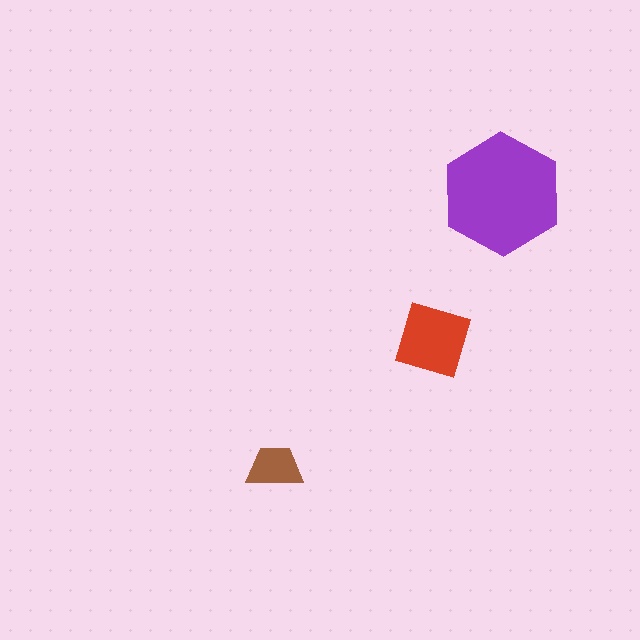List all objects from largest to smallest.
The purple hexagon, the red diamond, the brown trapezoid.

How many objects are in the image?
There are 3 objects in the image.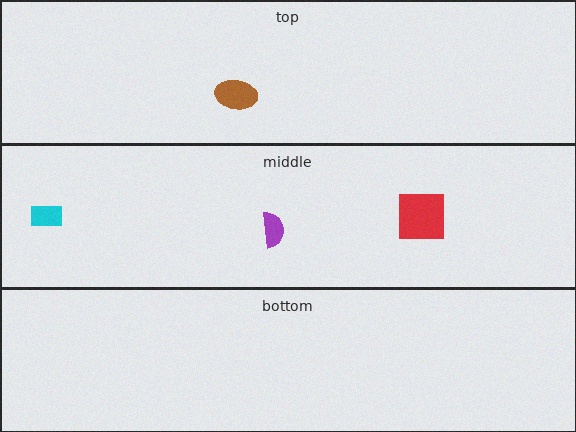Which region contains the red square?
The middle region.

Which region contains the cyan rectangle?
The middle region.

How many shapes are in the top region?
1.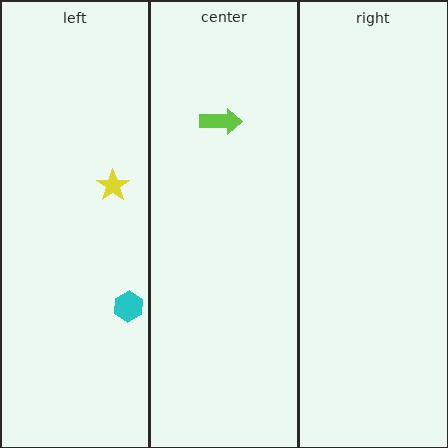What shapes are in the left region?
The yellow star, the cyan hexagon.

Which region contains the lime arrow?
The center region.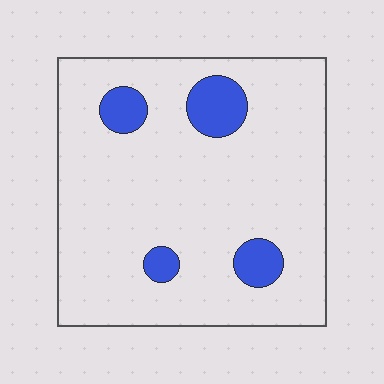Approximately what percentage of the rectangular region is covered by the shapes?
Approximately 10%.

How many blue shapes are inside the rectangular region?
4.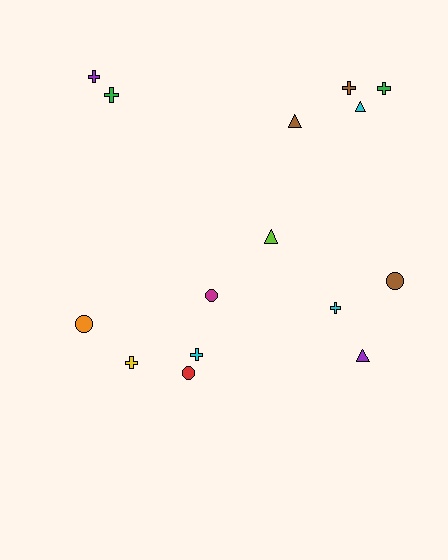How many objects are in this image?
There are 15 objects.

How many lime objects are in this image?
There is 1 lime object.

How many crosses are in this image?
There are 7 crosses.